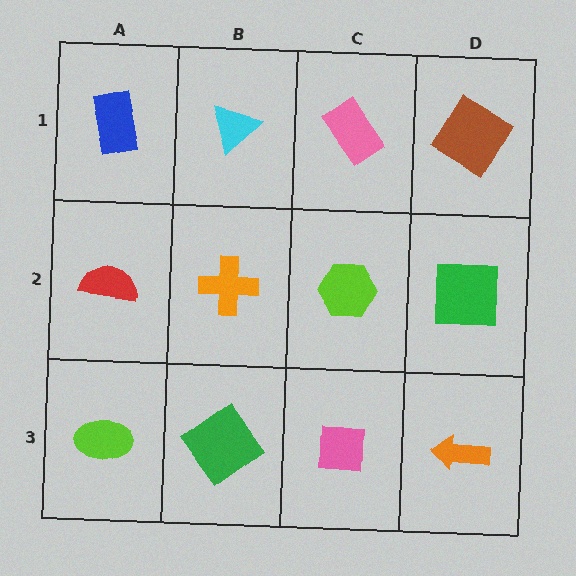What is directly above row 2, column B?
A cyan triangle.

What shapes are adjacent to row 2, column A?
A blue rectangle (row 1, column A), a lime ellipse (row 3, column A), an orange cross (row 2, column B).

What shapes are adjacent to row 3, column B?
An orange cross (row 2, column B), a lime ellipse (row 3, column A), a pink square (row 3, column C).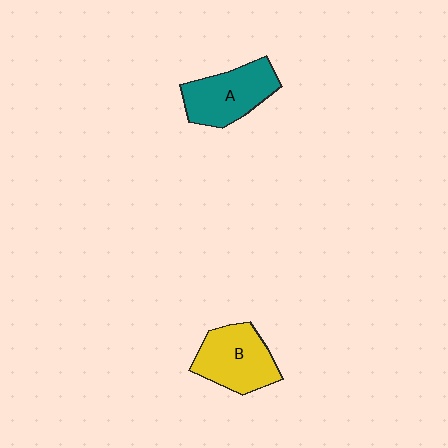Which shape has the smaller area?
Shape A (teal).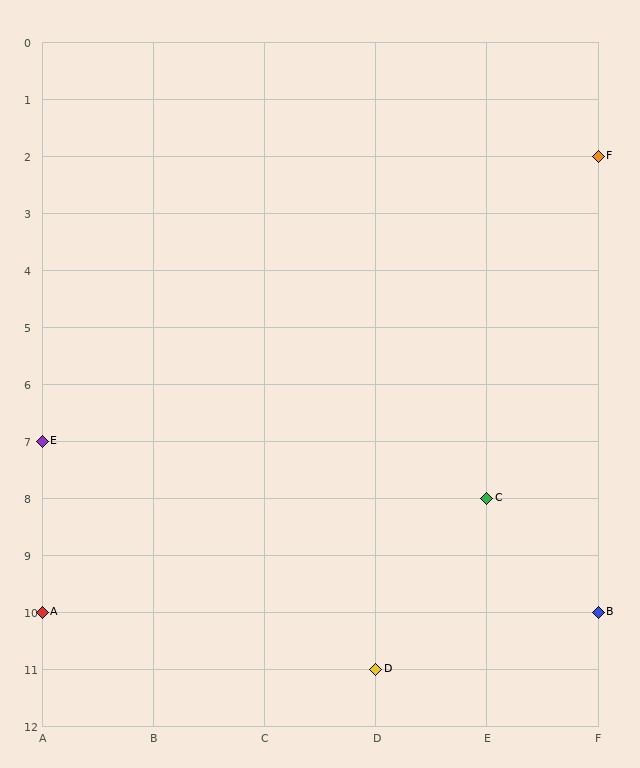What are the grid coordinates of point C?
Point C is at grid coordinates (E, 8).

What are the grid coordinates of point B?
Point B is at grid coordinates (F, 10).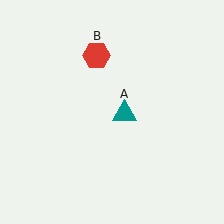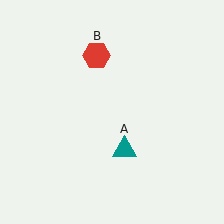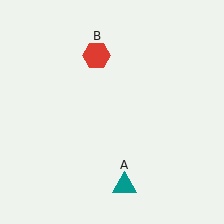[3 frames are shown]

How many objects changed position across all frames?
1 object changed position: teal triangle (object A).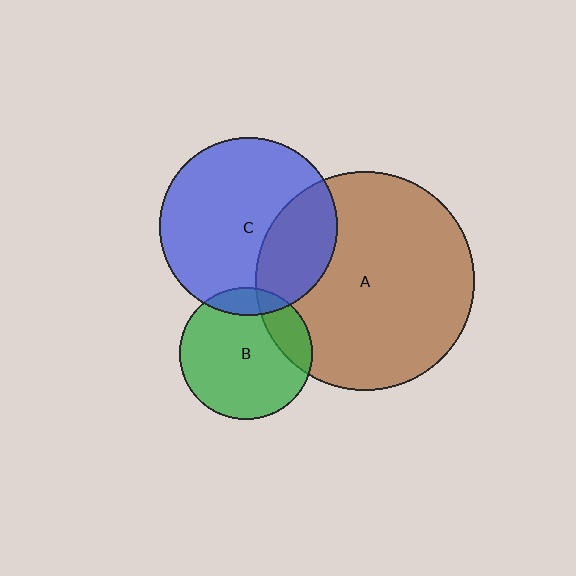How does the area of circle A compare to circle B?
Approximately 2.7 times.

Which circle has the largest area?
Circle A (brown).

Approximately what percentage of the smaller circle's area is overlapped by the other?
Approximately 30%.